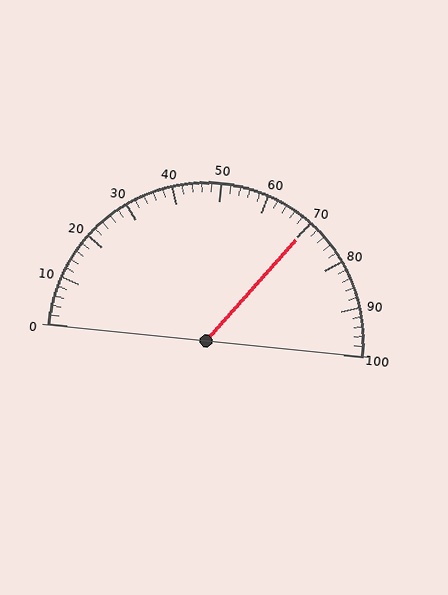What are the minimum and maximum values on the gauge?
The gauge ranges from 0 to 100.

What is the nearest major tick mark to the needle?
The nearest major tick mark is 70.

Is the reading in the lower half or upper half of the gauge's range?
The reading is in the upper half of the range (0 to 100).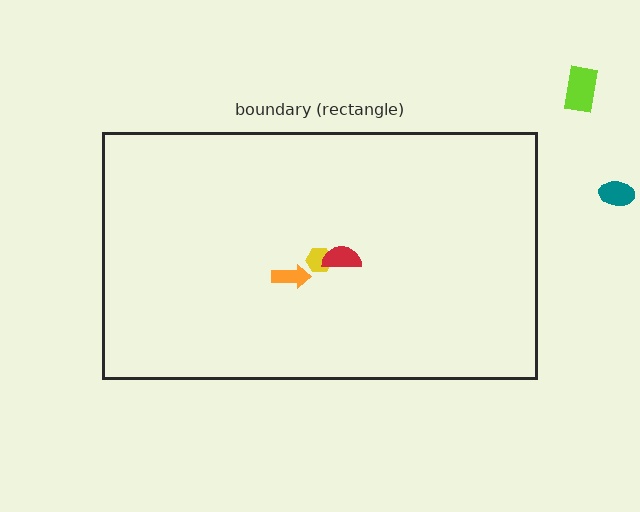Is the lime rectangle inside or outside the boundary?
Outside.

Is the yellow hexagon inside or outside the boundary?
Inside.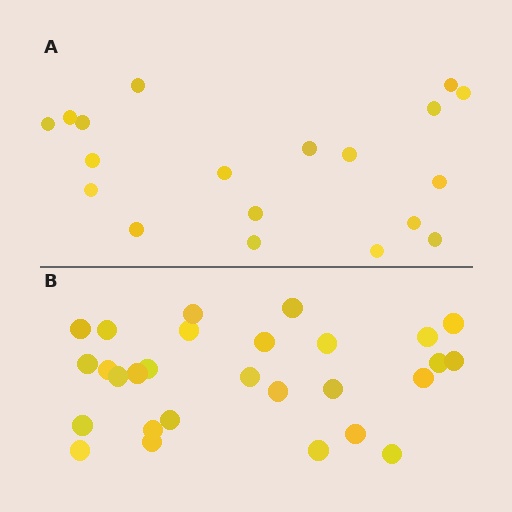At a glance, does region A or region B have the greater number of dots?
Region B (the bottom region) has more dots.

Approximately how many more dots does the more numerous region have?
Region B has roughly 8 or so more dots than region A.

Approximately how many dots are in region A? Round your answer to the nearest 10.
About 20 dots. (The exact count is 19, which rounds to 20.)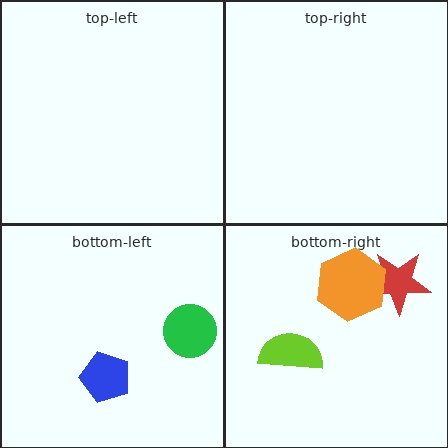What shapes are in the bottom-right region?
The lime semicircle, the red star, the orange hexagon.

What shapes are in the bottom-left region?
The green circle, the blue pentagon.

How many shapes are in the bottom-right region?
3.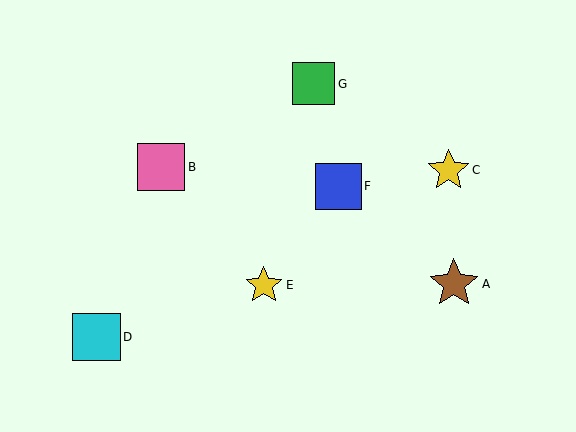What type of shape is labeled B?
Shape B is a pink square.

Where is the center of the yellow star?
The center of the yellow star is at (264, 285).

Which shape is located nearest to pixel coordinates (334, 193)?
The blue square (labeled F) at (338, 186) is nearest to that location.